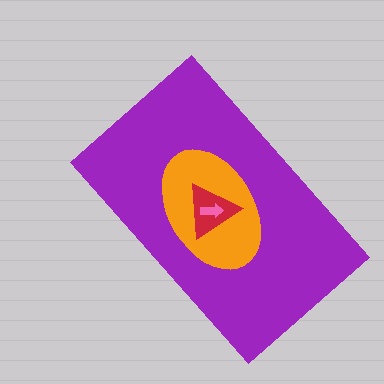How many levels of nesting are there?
4.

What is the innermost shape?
The pink arrow.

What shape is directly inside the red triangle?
The pink arrow.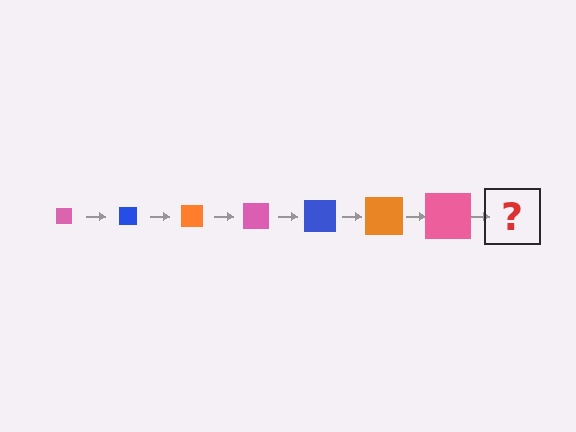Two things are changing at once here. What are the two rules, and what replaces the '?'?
The two rules are that the square grows larger each step and the color cycles through pink, blue, and orange. The '?' should be a blue square, larger than the previous one.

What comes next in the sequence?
The next element should be a blue square, larger than the previous one.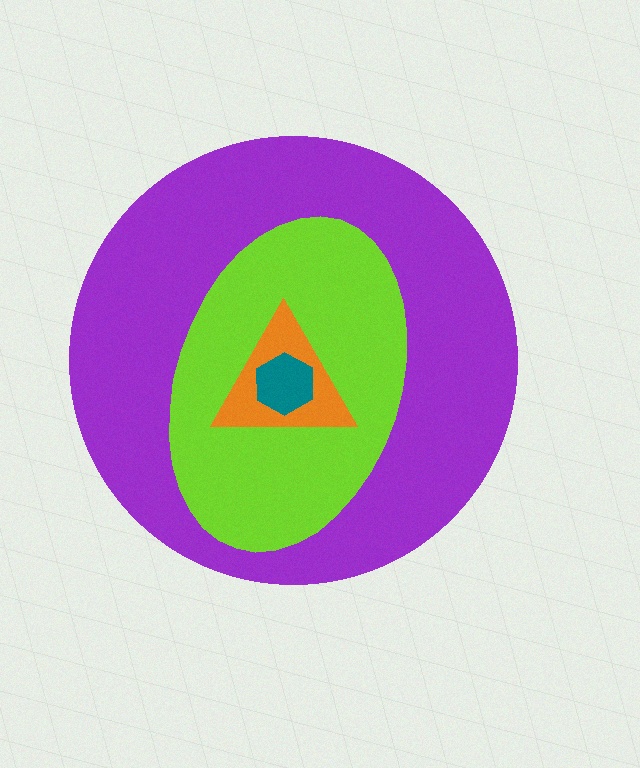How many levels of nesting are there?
4.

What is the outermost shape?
The purple circle.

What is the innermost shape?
The teal hexagon.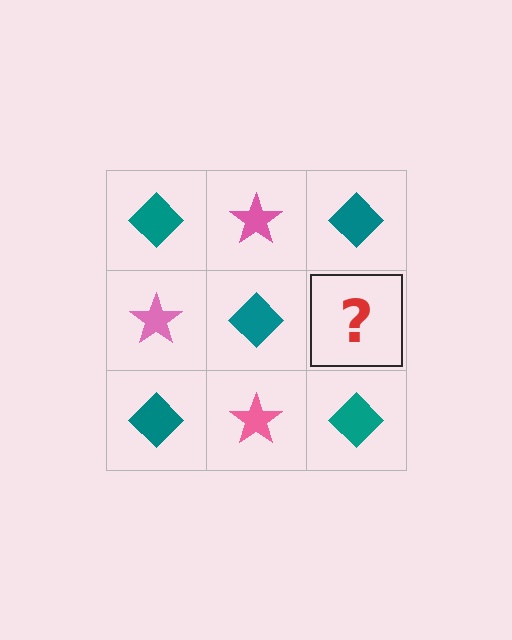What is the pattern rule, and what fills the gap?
The rule is that it alternates teal diamond and pink star in a checkerboard pattern. The gap should be filled with a pink star.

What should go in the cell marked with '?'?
The missing cell should contain a pink star.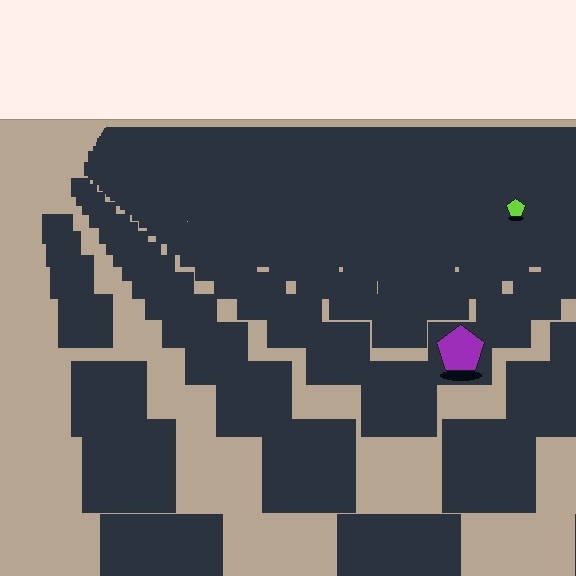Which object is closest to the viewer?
The purple pentagon is closest. The texture marks near it are larger and more spread out.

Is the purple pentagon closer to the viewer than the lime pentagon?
Yes. The purple pentagon is closer — you can tell from the texture gradient: the ground texture is coarser near it.